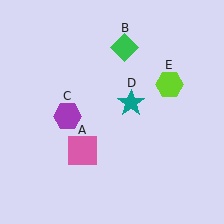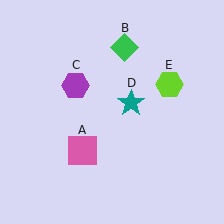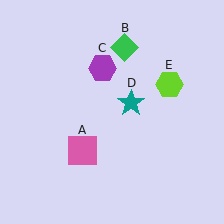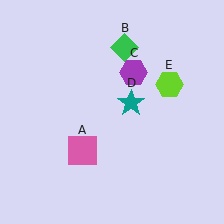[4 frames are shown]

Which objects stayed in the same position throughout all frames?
Pink square (object A) and green diamond (object B) and teal star (object D) and lime hexagon (object E) remained stationary.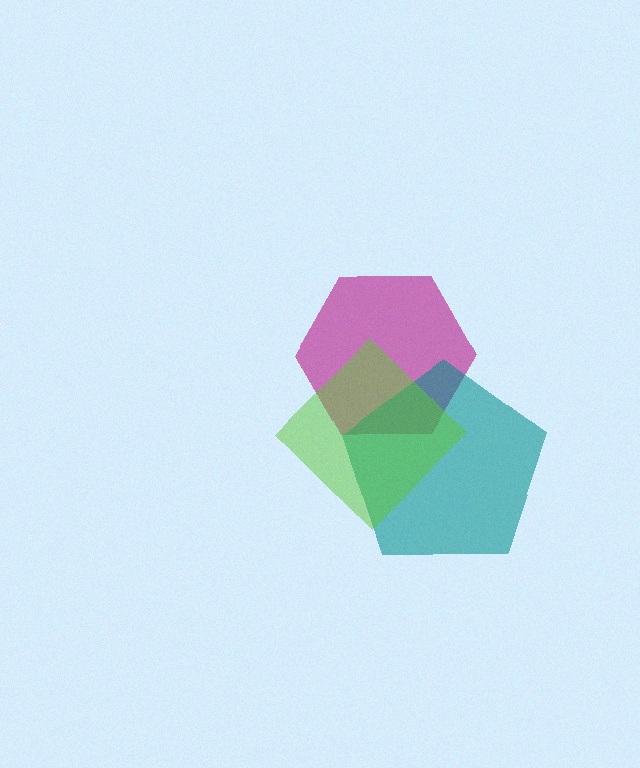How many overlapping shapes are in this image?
There are 3 overlapping shapes in the image.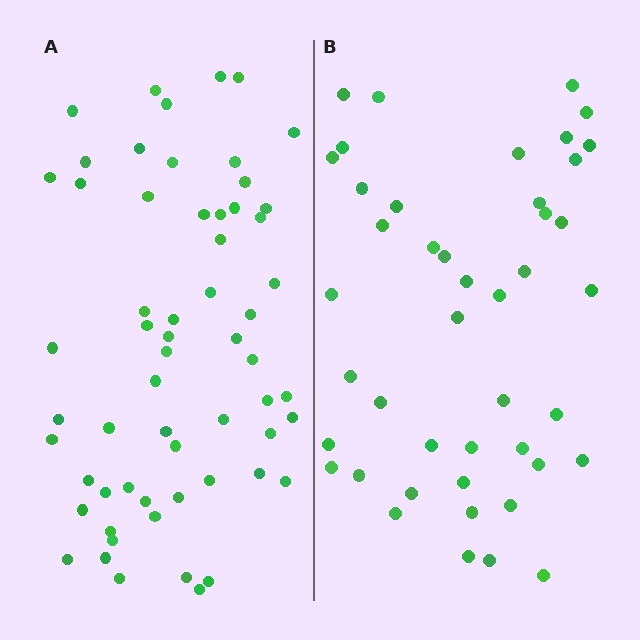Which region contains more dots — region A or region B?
Region A (the left region) has more dots.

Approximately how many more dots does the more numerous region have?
Region A has approximately 15 more dots than region B.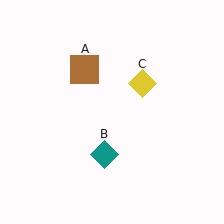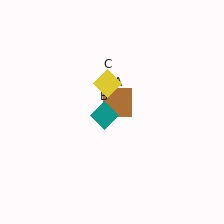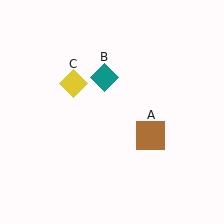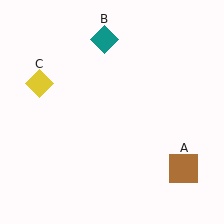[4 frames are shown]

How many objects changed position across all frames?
3 objects changed position: brown square (object A), teal diamond (object B), yellow diamond (object C).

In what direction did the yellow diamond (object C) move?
The yellow diamond (object C) moved left.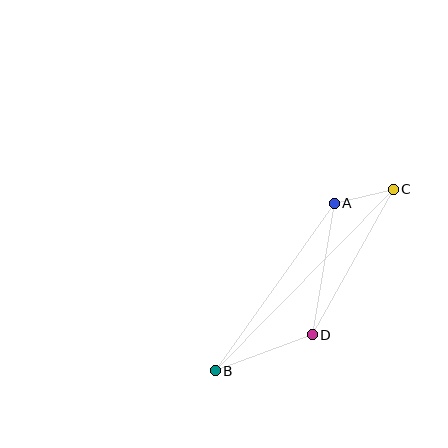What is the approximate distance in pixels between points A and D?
The distance between A and D is approximately 133 pixels.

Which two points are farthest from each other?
Points B and C are farthest from each other.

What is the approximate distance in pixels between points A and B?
The distance between A and B is approximately 206 pixels.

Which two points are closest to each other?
Points A and C are closest to each other.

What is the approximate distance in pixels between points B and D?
The distance between B and D is approximately 103 pixels.